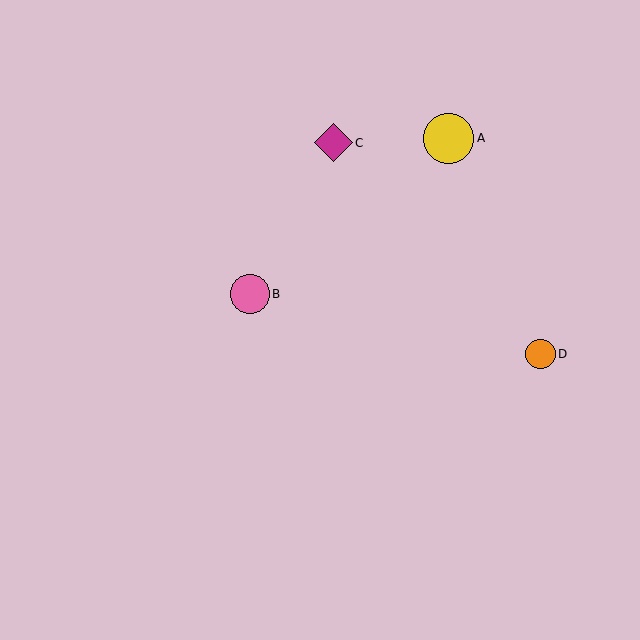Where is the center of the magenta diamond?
The center of the magenta diamond is at (333, 143).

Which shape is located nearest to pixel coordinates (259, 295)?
The pink circle (labeled B) at (250, 294) is nearest to that location.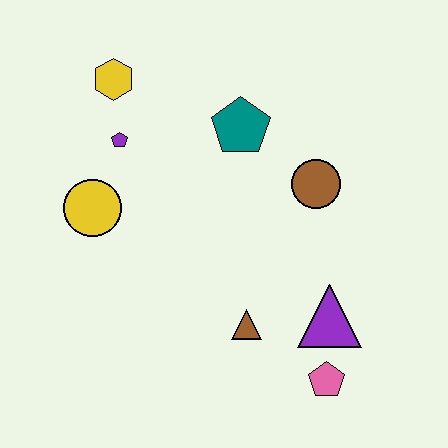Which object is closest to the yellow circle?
The purple pentagon is closest to the yellow circle.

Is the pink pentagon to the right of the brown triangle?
Yes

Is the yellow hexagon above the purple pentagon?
Yes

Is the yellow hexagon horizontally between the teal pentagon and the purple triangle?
No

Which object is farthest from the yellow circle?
The pink pentagon is farthest from the yellow circle.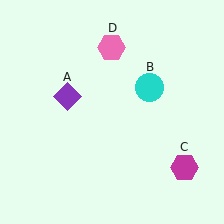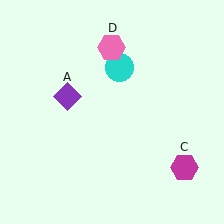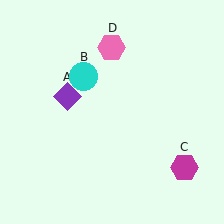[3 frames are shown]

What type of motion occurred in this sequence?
The cyan circle (object B) rotated counterclockwise around the center of the scene.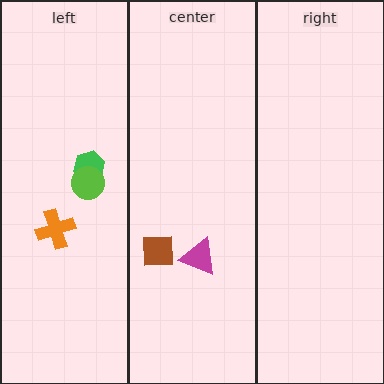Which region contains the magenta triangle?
The center region.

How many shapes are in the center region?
2.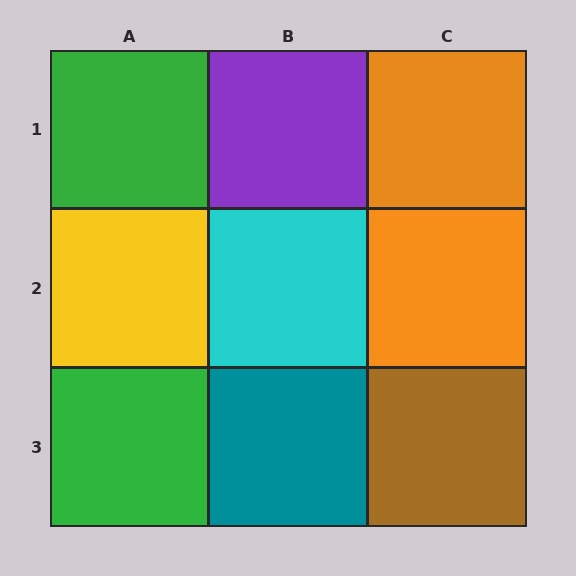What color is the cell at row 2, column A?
Yellow.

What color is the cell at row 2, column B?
Cyan.